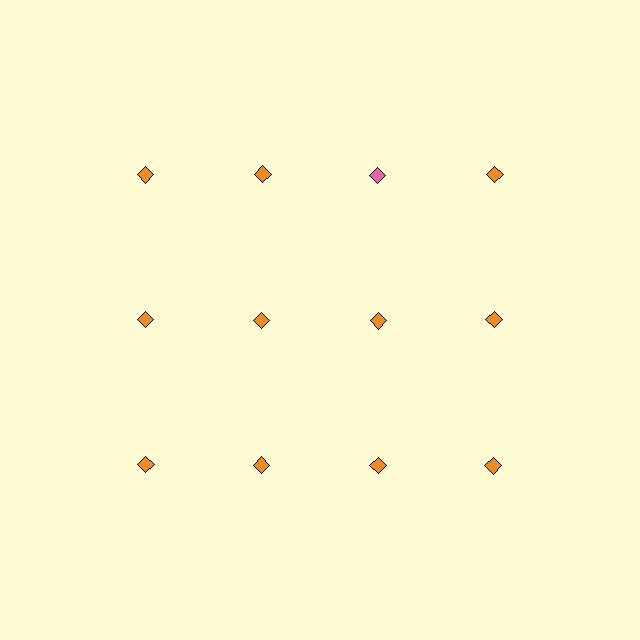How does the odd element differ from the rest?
It has a different color: pink instead of orange.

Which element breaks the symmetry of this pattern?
The pink diamond in the top row, center column breaks the symmetry. All other shapes are orange diamonds.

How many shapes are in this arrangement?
There are 12 shapes arranged in a grid pattern.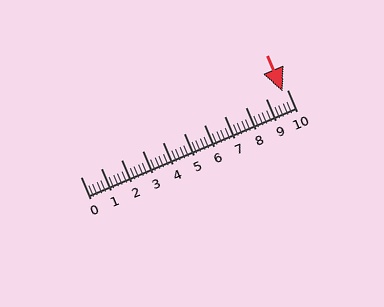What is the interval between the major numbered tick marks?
The major tick marks are spaced 1 units apart.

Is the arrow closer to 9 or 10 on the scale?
The arrow is closer to 10.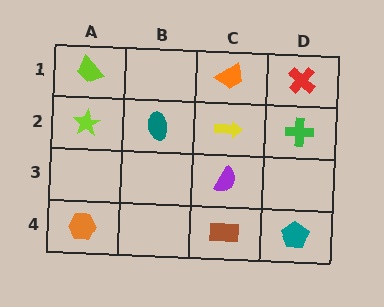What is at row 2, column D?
A green cross.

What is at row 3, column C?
A purple semicircle.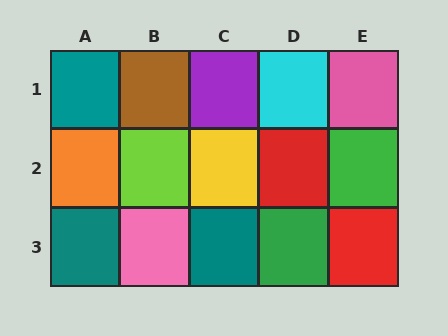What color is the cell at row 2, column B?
Lime.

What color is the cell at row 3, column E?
Red.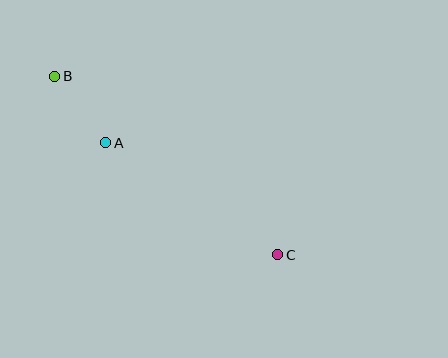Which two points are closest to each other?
Points A and B are closest to each other.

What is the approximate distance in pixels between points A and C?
The distance between A and C is approximately 205 pixels.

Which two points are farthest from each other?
Points B and C are farthest from each other.